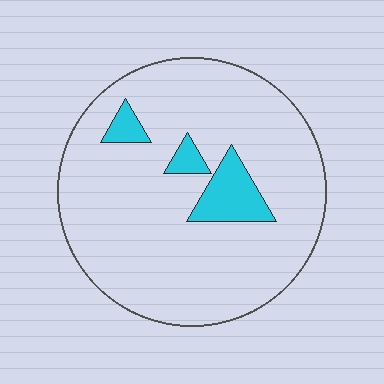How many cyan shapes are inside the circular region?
3.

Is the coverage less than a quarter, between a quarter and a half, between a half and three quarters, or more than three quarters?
Less than a quarter.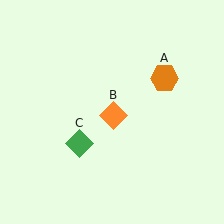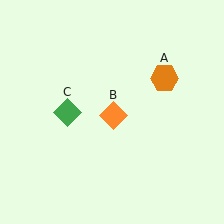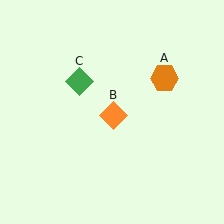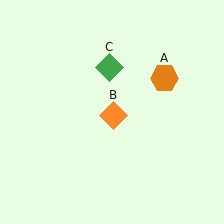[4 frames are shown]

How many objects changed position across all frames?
1 object changed position: green diamond (object C).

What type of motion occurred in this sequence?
The green diamond (object C) rotated clockwise around the center of the scene.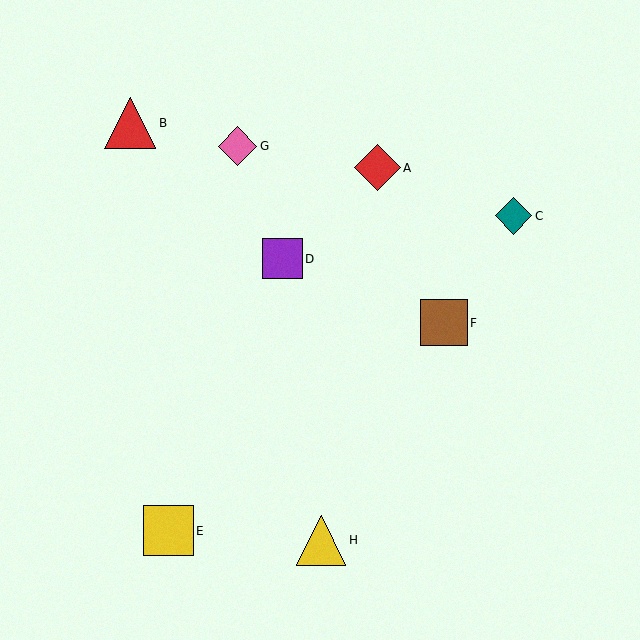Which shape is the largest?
The red triangle (labeled B) is the largest.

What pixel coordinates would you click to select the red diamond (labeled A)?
Click at (377, 168) to select the red diamond A.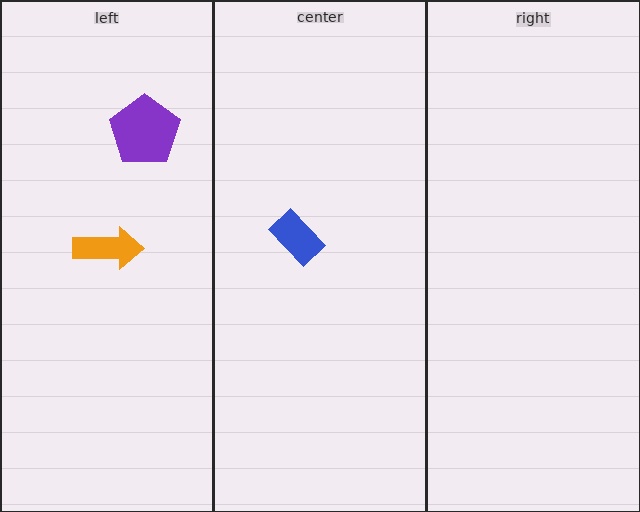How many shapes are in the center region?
1.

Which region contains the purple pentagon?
The left region.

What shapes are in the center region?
The blue rectangle.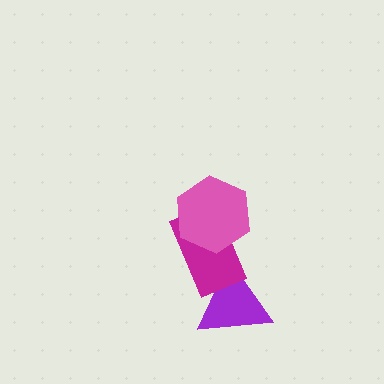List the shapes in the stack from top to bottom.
From top to bottom: the pink hexagon, the magenta rectangle, the purple triangle.